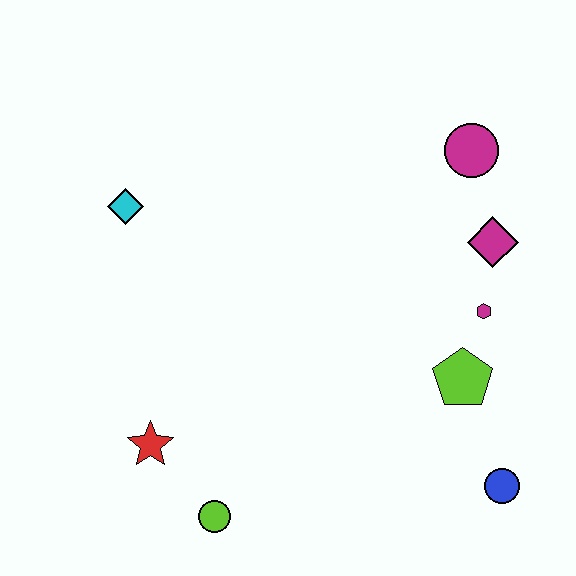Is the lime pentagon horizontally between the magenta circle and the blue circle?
No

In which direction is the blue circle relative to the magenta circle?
The blue circle is below the magenta circle.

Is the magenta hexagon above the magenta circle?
No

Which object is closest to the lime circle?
The red star is closest to the lime circle.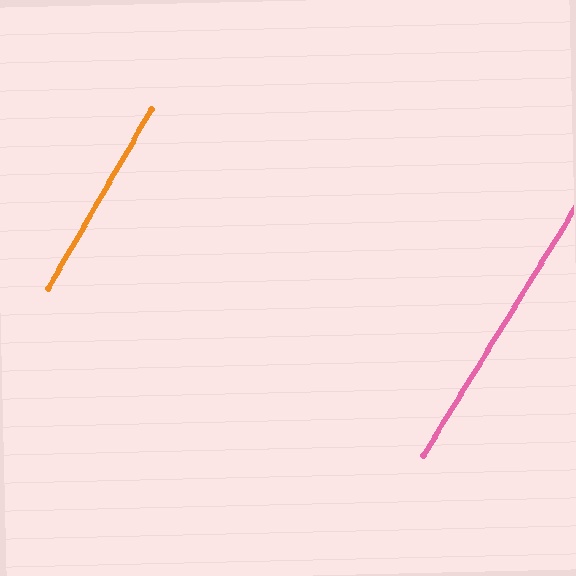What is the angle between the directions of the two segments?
Approximately 2 degrees.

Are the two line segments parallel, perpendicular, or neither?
Parallel — their directions differ by only 1.6°.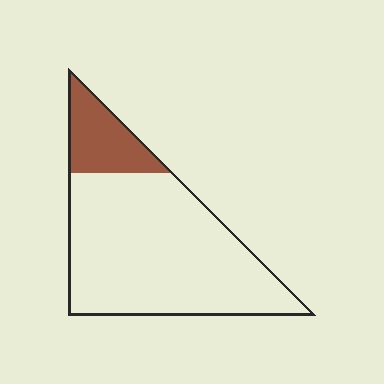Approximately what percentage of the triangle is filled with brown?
Approximately 20%.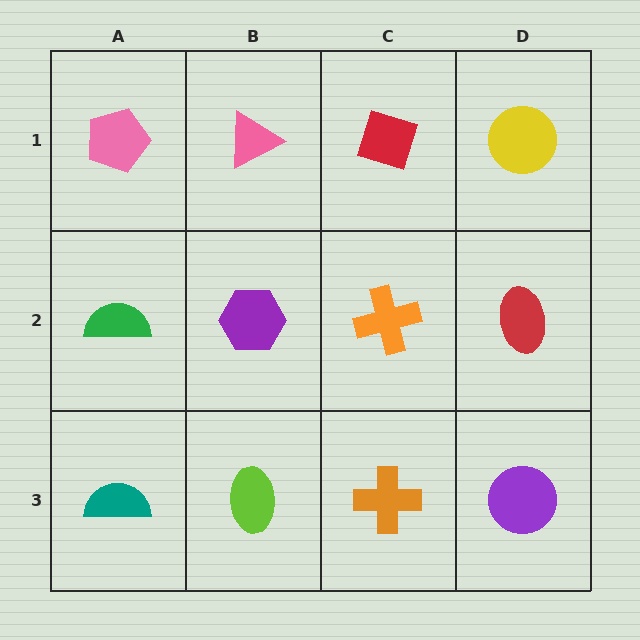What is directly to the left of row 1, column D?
A red diamond.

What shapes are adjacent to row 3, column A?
A green semicircle (row 2, column A), a lime ellipse (row 3, column B).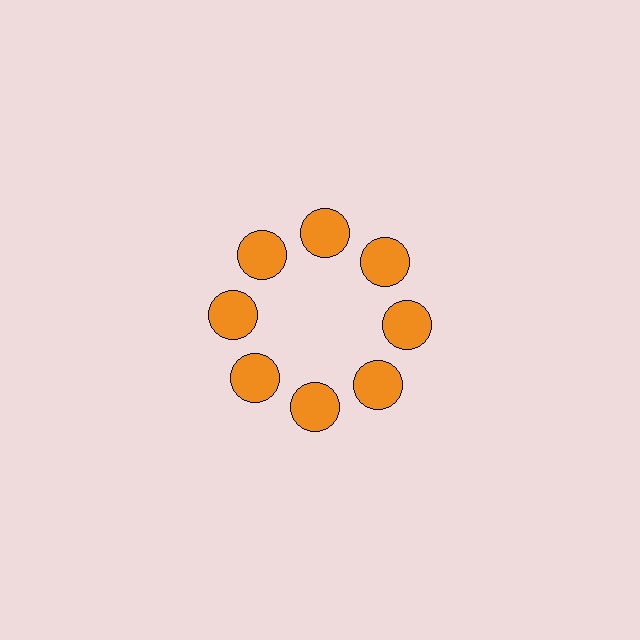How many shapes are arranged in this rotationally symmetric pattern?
There are 8 shapes, arranged in 8 groups of 1.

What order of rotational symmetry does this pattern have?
This pattern has 8-fold rotational symmetry.